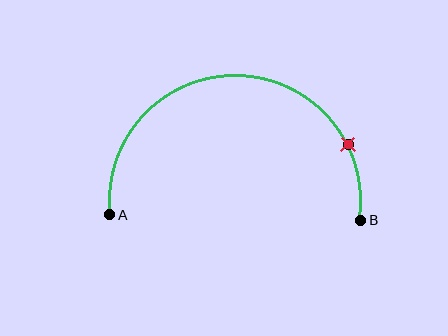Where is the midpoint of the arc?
The arc midpoint is the point on the curve farthest from the straight line joining A and B. It sits above that line.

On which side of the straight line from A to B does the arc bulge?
The arc bulges above the straight line connecting A and B.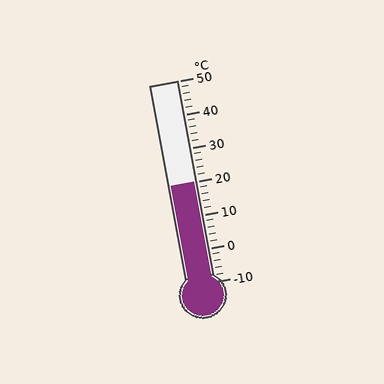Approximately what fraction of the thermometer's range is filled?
The thermometer is filled to approximately 50% of its range.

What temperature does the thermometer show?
The thermometer shows approximately 20°C.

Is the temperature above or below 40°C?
The temperature is below 40°C.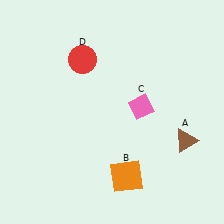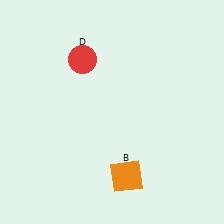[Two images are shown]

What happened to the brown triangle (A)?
The brown triangle (A) was removed in Image 2. It was in the bottom-right area of Image 1.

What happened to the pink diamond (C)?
The pink diamond (C) was removed in Image 2. It was in the top-right area of Image 1.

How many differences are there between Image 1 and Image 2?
There are 2 differences between the two images.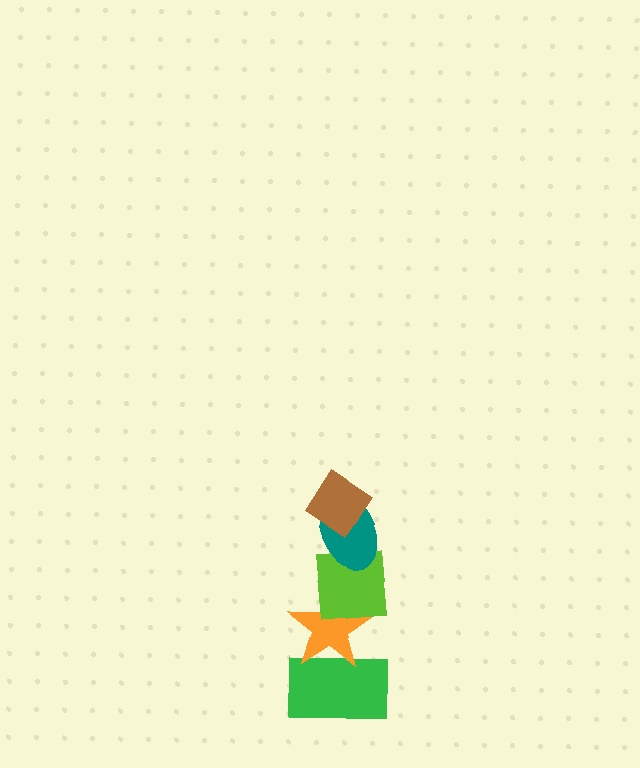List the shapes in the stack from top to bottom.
From top to bottom: the brown diamond, the teal ellipse, the lime square, the orange star, the green rectangle.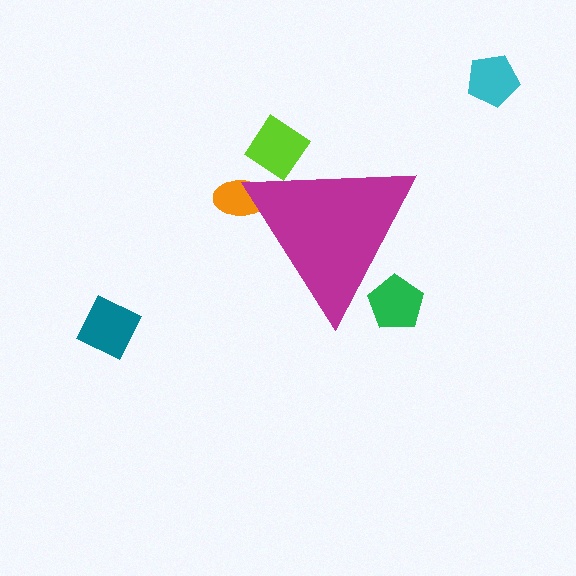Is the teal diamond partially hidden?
No, the teal diamond is fully visible.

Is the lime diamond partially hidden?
Yes, the lime diamond is partially hidden behind the magenta triangle.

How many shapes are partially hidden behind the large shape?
3 shapes are partially hidden.